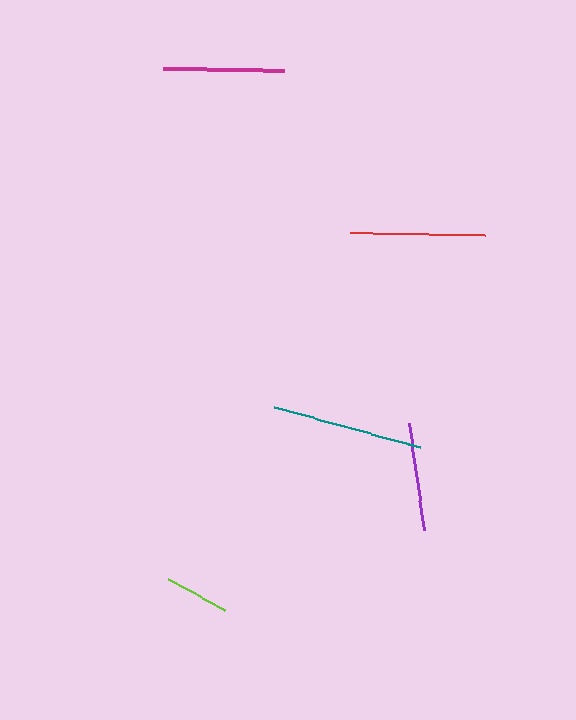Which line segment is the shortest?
The lime line is the shortest at approximately 64 pixels.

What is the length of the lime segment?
The lime segment is approximately 64 pixels long.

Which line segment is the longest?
The teal line is the longest at approximately 152 pixels.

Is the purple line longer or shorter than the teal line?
The teal line is longer than the purple line.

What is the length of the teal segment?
The teal segment is approximately 152 pixels long.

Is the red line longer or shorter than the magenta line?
The red line is longer than the magenta line.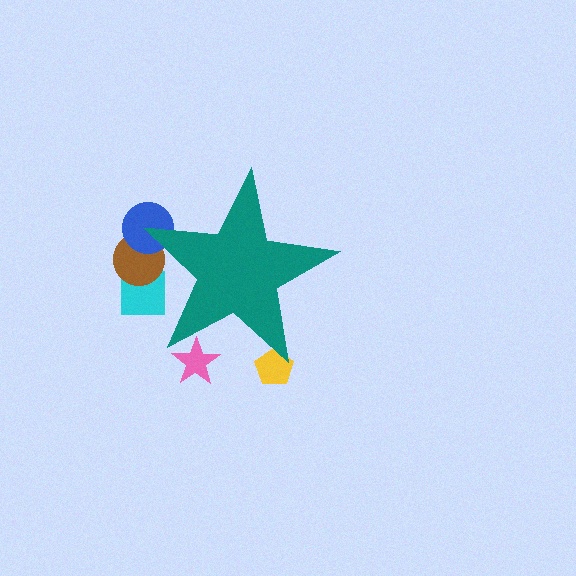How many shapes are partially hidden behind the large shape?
5 shapes are partially hidden.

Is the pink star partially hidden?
Yes, the pink star is partially hidden behind the teal star.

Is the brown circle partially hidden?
Yes, the brown circle is partially hidden behind the teal star.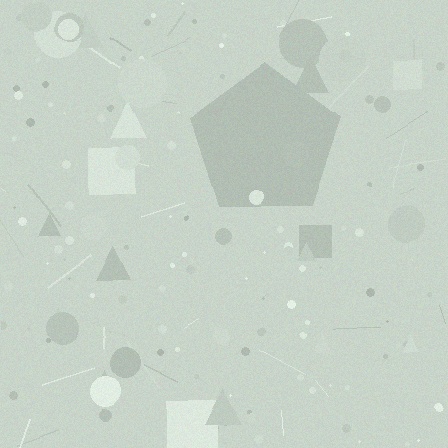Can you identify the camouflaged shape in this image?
The camouflaged shape is a pentagon.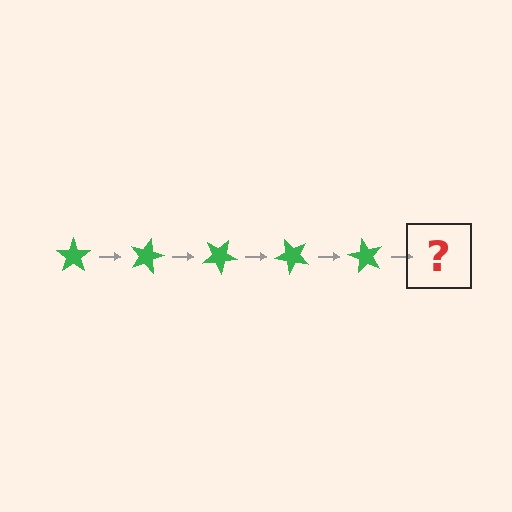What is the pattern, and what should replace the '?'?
The pattern is that the star rotates 15 degrees each step. The '?' should be a green star rotated 75 degrees.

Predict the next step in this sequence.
The next step is a green star rotated 75 degrees.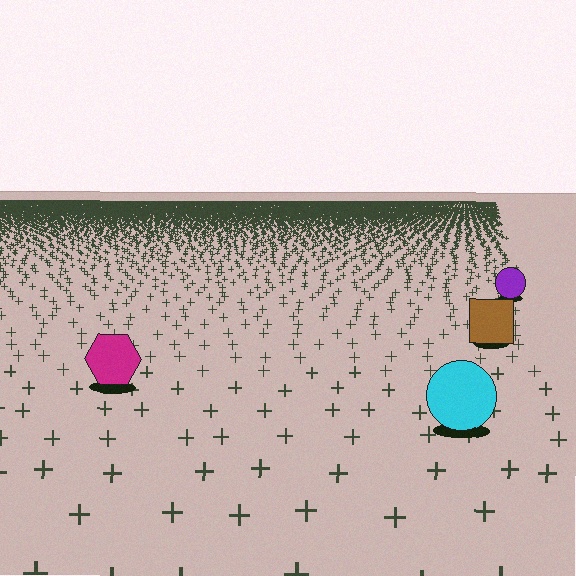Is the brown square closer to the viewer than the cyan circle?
No. The cyan circle is closer — you can tell from the texture gradient: the ground texture is coarser near it.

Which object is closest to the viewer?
The cyan circle is closest. The texture marks near it are larger and more spread out.